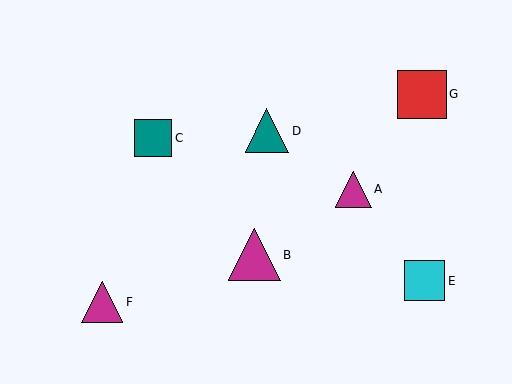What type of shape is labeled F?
Shape F is a magenta triangle.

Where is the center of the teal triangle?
The center of the teal triangle is at (267, 131).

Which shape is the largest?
The magenta triangle (labeled B) is the largest.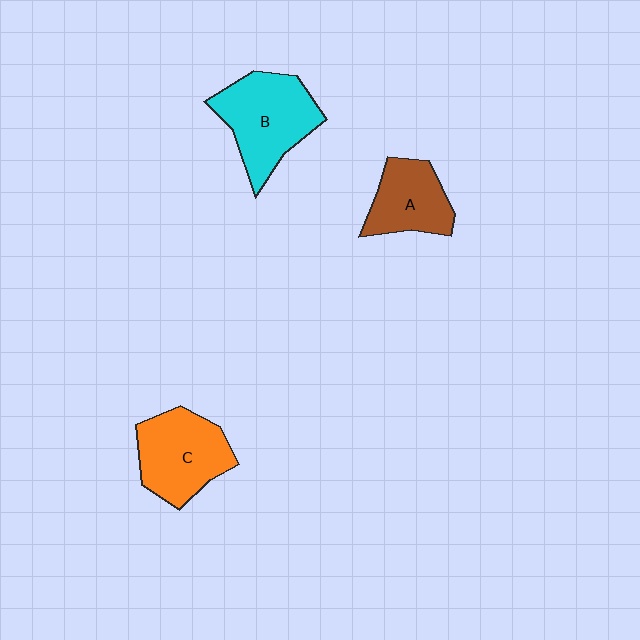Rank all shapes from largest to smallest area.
From largest to smallest: B (cyan), C (orange), A (brown).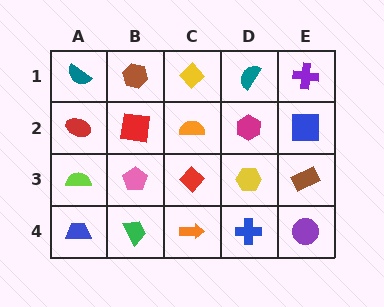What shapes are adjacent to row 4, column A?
A lime semicircle (row 3, column A), a green trapezoid (row 4, column B).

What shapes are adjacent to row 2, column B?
A brown hexagon (row 1, column B), a pink pentagon (row 3, column B), a red ellipse (row 2, column A), an orange semicircle (row 2, column C).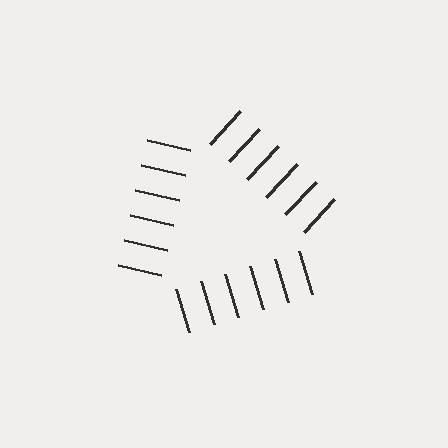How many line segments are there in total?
18 — 6 along each of the 3 edges.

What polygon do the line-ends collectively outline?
An illusory triangle — the line segments terminate on its edges but no continuous stroke is drawn.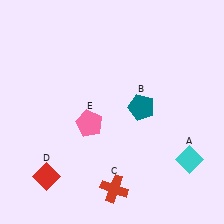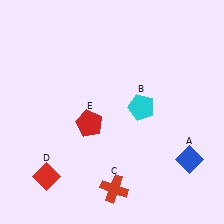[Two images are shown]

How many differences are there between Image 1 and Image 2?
There are 3 differences between the two images.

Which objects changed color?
A changed from cyan to blue. B changed from teal to cyan. E changed from pink to red.